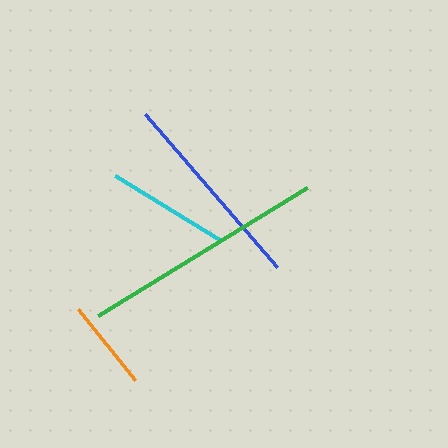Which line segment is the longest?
The green line is the longest at approximately 244 pixels.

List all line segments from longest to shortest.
From longest to shortest: green, blue, cyan, orange.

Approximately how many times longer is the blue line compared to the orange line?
The blue line is approximately 2.2 times the length of the orange line.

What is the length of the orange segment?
The orange segment is approximately 91 pixels long.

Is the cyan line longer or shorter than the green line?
The green line is longer than the cyan line.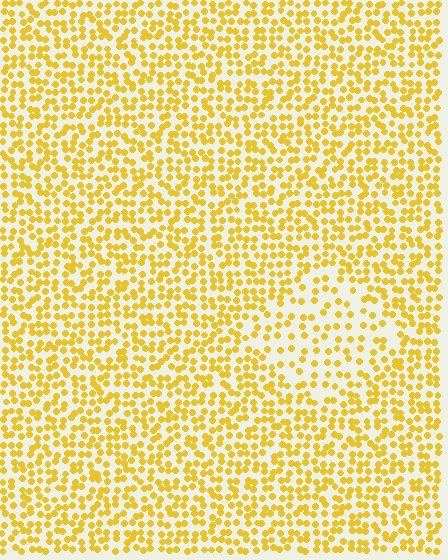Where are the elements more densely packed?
The elements are more densely packed outside the diamond boundary.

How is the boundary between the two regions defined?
The boundary is defined by a change in element density (approximately 1.9x ratio). All elements are the same color, size, and shape.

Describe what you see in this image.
The image contains small yellow elements arranged at two different densities. A diamond-shaped region is visible where the elements are less densely packed than the surrounding area.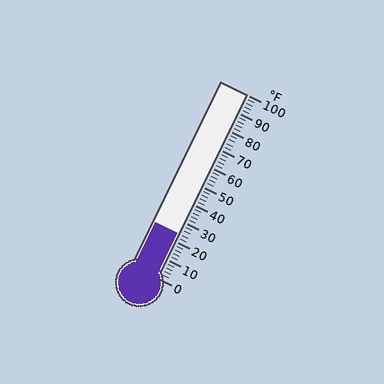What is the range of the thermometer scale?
The thermometer scale ranges from 0°F to 100°F.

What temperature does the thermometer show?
The thermometer shows approximately 24°F.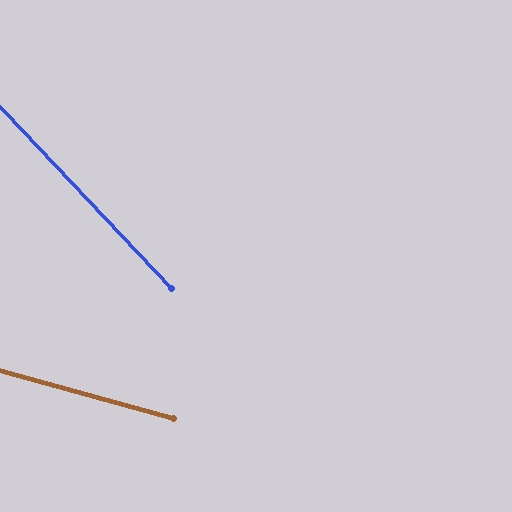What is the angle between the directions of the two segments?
Approximately 31 degrees.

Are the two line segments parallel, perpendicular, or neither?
Neither parallel nor perpendicular — they differ by about 31°.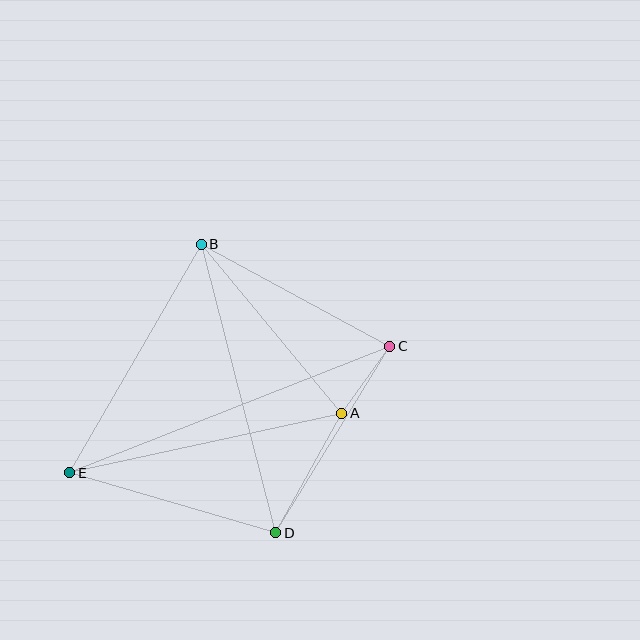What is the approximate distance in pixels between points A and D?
The distance between A and D is approximately 136 pixels.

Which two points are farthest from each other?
Points C and E are farthest from each other.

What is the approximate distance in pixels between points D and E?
The distance between D and E is approximately 215 pixels.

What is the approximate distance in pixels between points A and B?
The distance between A and B is approximately 220 pixels.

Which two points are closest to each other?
Points A and C are closest to each other.